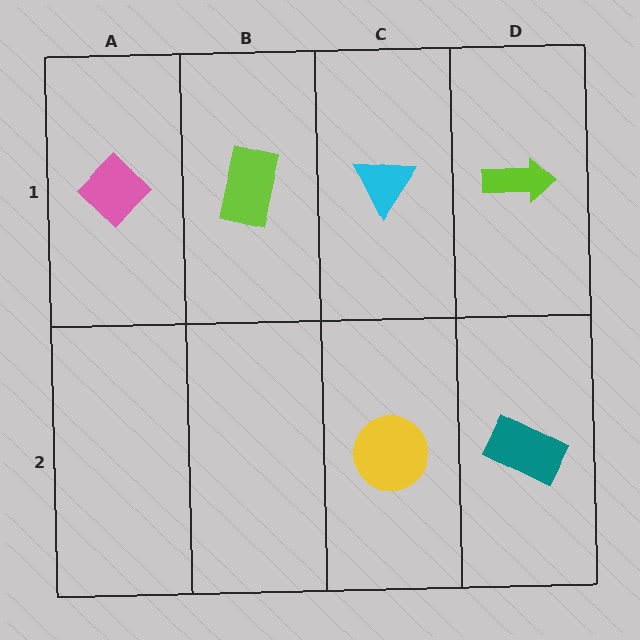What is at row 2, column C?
A yellow circle.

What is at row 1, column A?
A pink diamond.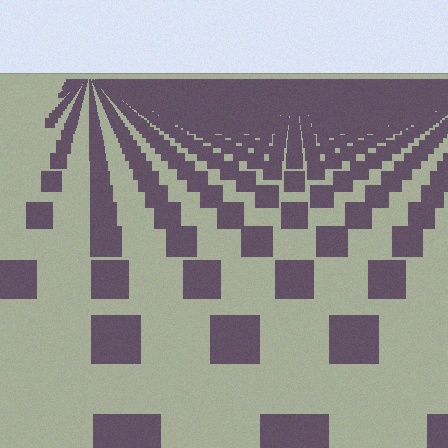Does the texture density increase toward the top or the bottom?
Density increases toward the top.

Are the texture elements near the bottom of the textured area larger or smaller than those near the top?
Larger. Near the bottom, elements are closer to the viewer and appear at a bigger on-screen size.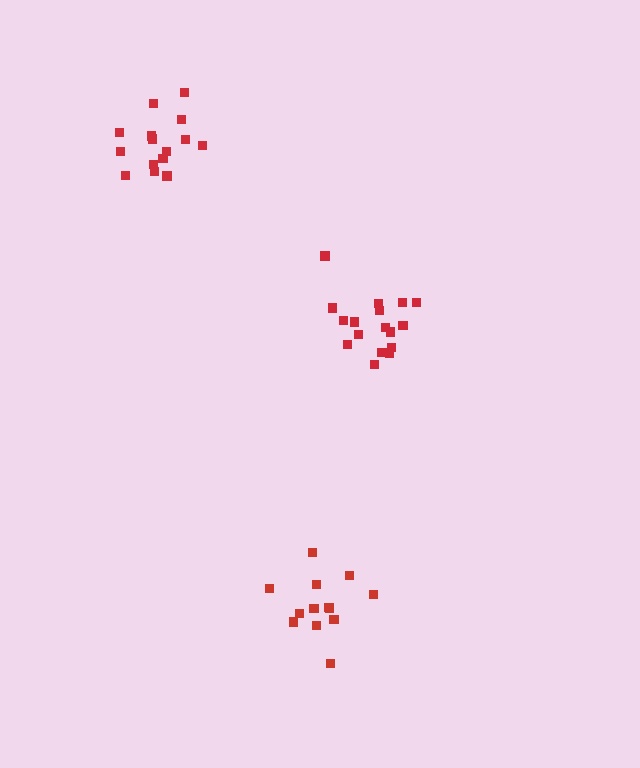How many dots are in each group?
Group 1: 15 dots, Group 2: 13 dots, Group 3: 17 dots (45 total).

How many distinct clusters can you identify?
There are 3 distinct clusters.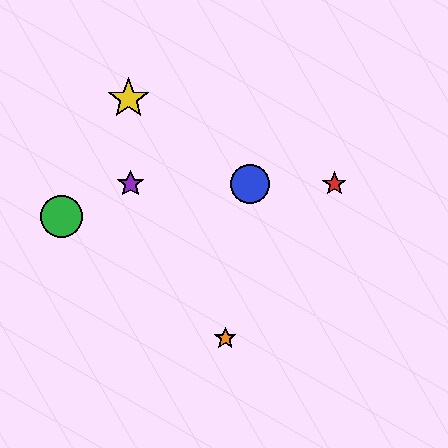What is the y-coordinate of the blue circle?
The blue circle is at y≈184.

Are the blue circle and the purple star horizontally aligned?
Yes, both are at y≈184.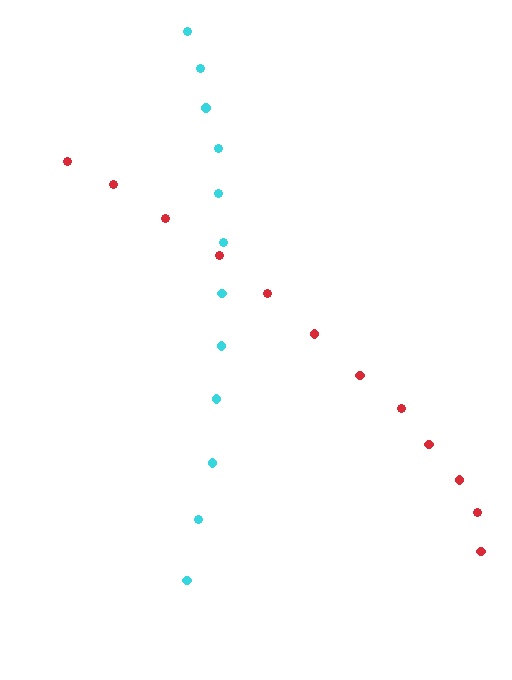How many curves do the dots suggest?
There are 2 distinct paths.